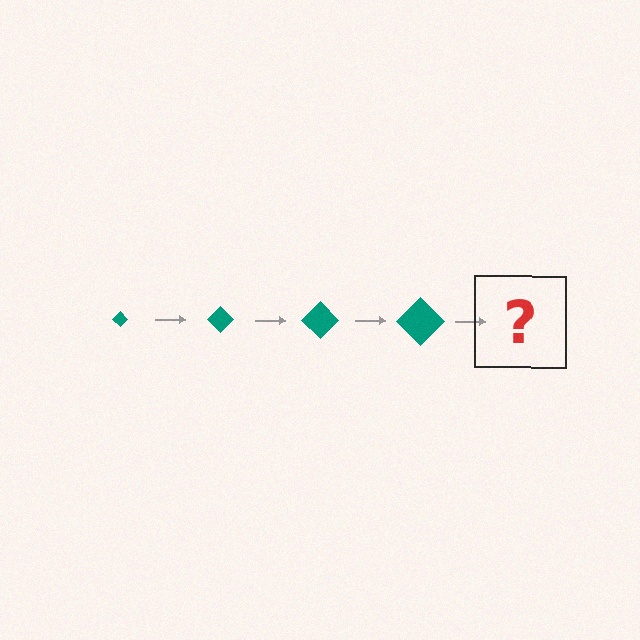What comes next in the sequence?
The next element should be a teal diamond, larger than the previous one.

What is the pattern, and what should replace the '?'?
The pattern is that the diamond gets progressively larger each step. The '?' should be a teal diamond, larger than the previous one.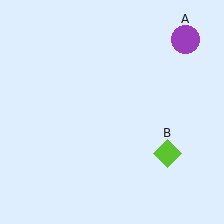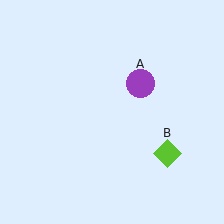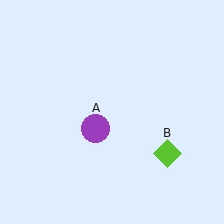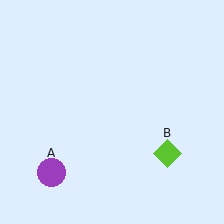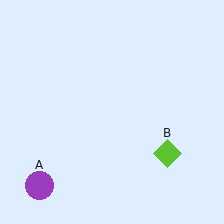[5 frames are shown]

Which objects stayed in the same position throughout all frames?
Lime diamond (object B) remained stationary.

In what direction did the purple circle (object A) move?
The purple circle (object A) moved down and to the left.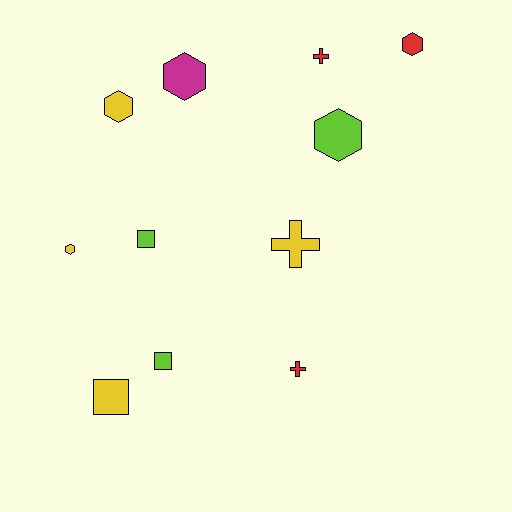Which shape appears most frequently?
Hexagon, with 5 objects.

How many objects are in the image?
There are 11 objects.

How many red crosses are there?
There are 2 red crosses.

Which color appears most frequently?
Yellow, with 4 objects.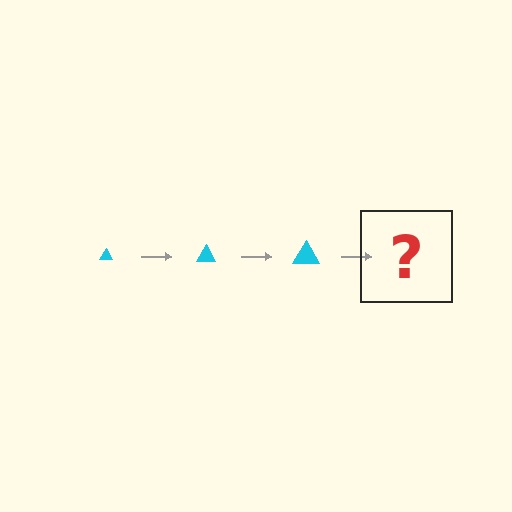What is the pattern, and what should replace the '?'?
The pattern is that the triangle gets progressively larger each step. The '?' should be a cyan triangle, larger than the previous one.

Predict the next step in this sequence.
The next step is a cyan triangle, larger than the previous one.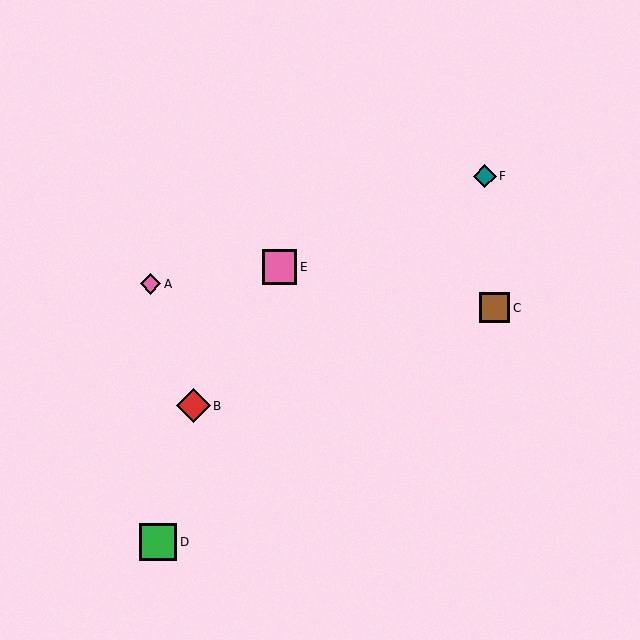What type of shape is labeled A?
Shape A is a pink diamond.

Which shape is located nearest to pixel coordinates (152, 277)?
The pink diamond (labeled A) at (150, 284) is nearest to that location.